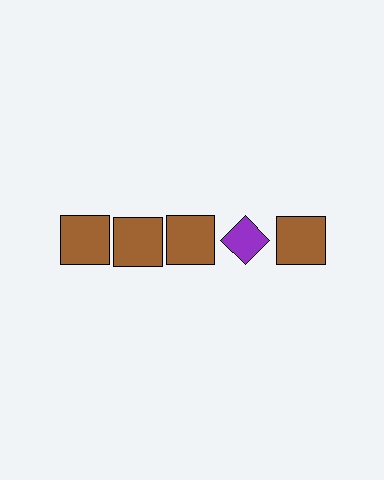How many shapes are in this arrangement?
There are 5 shapes arranged in a grid pattern.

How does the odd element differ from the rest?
It differs in both color (purple instead of brown) and shape (diamond instead of square).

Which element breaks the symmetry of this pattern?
The purple diamond in the top row, second from right column breaks the symmetry. All other shapes are brown squares.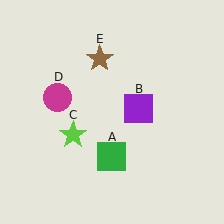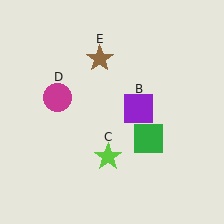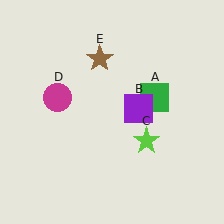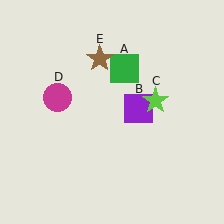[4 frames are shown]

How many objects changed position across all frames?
2 objects changed position: green square (object A), lime star (object C).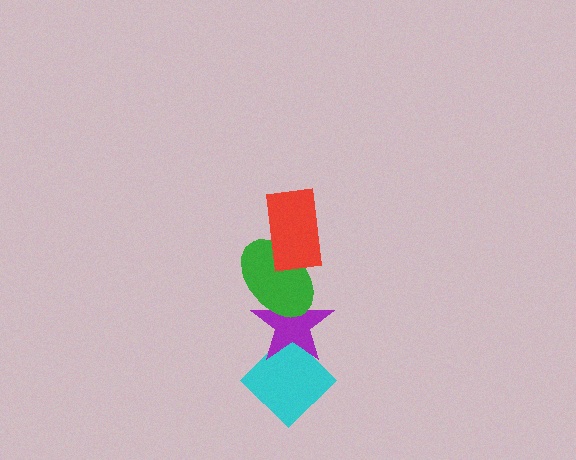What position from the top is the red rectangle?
The red rectangle is 1st from the top.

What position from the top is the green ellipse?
The green ellipse is 2nd from the top.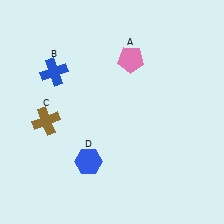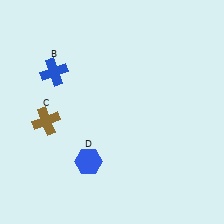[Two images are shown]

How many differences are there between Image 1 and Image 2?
There is 1 difference between the two images.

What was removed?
The pink pentagon (A) was removed in Image 2.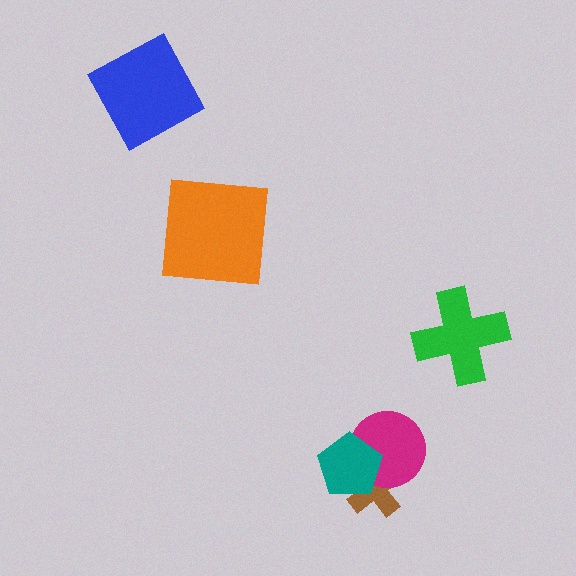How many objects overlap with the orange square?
0 objects overlap with the orange square.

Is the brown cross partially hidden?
Yes, it is partially covered by another shape.